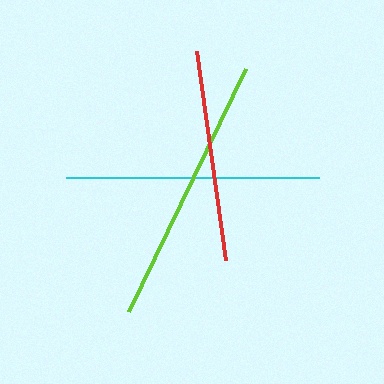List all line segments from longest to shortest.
From longest to shortest: lime, cyan, red.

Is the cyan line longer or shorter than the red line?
The cyan line is longer than the red line.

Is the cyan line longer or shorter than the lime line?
The lime line is longer than the cyan line.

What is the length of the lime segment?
The lime segment is approximately 269 pixels long.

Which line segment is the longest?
The lime line is the longest at approximately 269 pixels.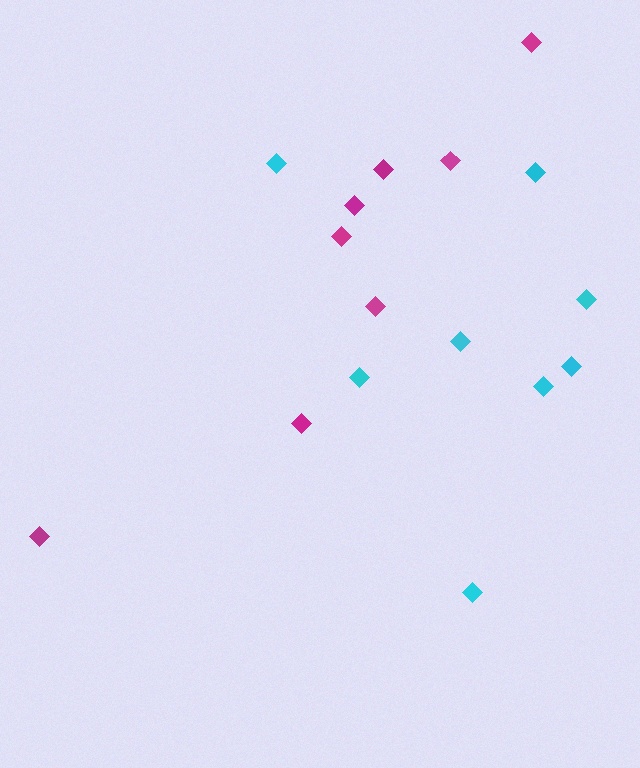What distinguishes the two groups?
There are 2 groups: one group of magenta diamonds (8) and one group of cyan diamonds (8).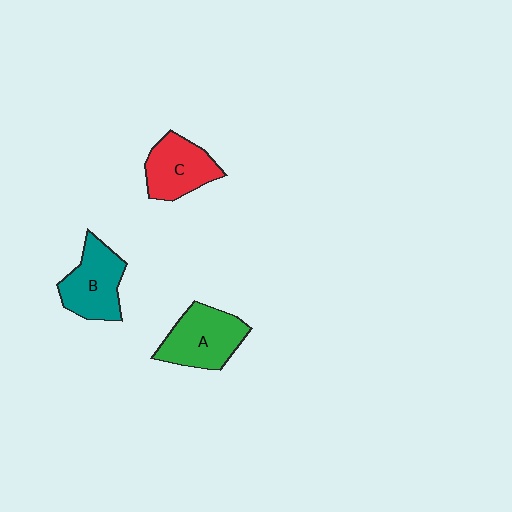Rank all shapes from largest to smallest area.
From largest to smallest: A (green), B (teal), C (red).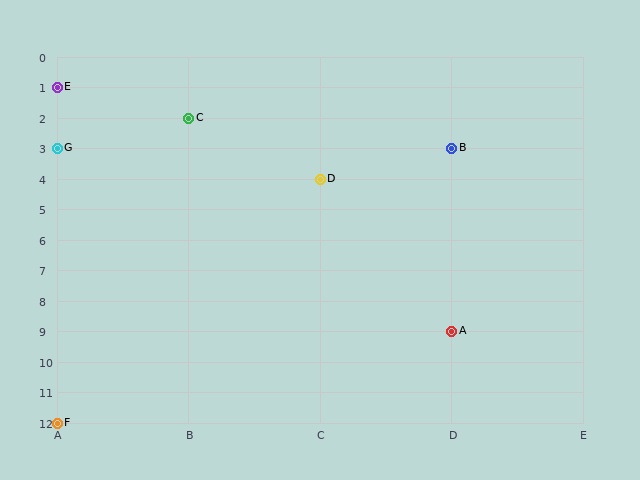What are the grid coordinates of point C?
Point C is at grid coordinates (B, 2).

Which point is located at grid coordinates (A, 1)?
Point E is at (A, 1).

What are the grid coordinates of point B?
Point B is at grid coordinates (D, 3).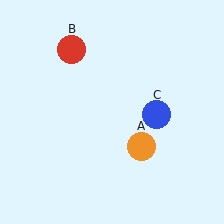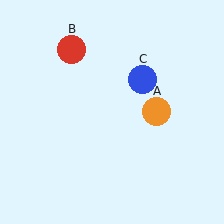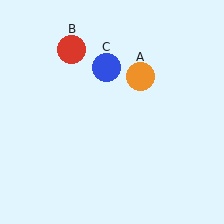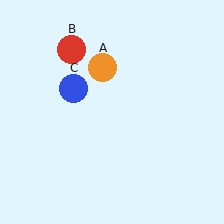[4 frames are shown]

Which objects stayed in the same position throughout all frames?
Red circle (object B) remained stationary.